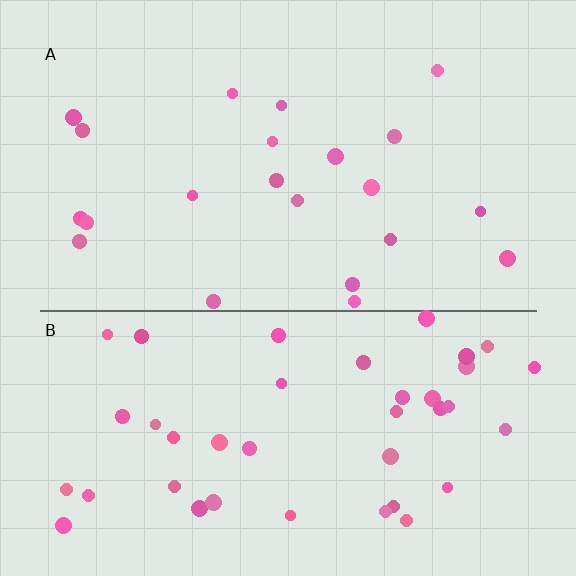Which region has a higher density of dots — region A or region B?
B (the bottom).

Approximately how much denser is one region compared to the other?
Approximately 1.9× — region B over region A.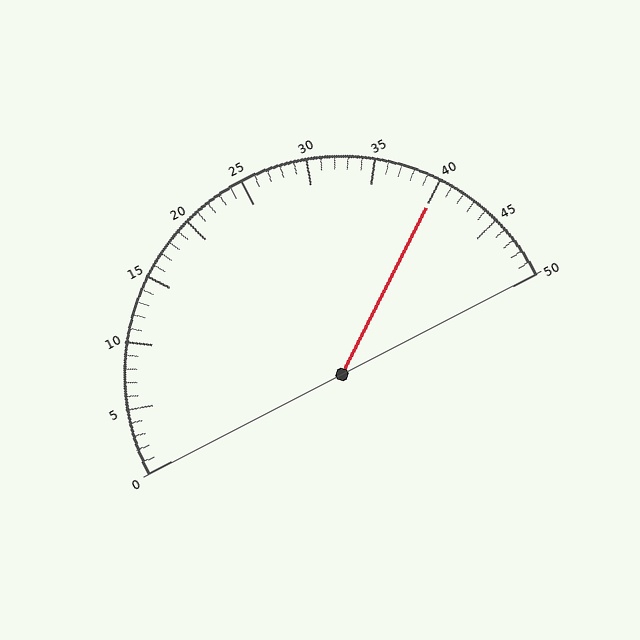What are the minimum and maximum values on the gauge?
The gauge ranges from 0 to 50.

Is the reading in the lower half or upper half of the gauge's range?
The reading is in the upper half of the range (0 to 50).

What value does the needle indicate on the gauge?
The needle indicates approximately 40.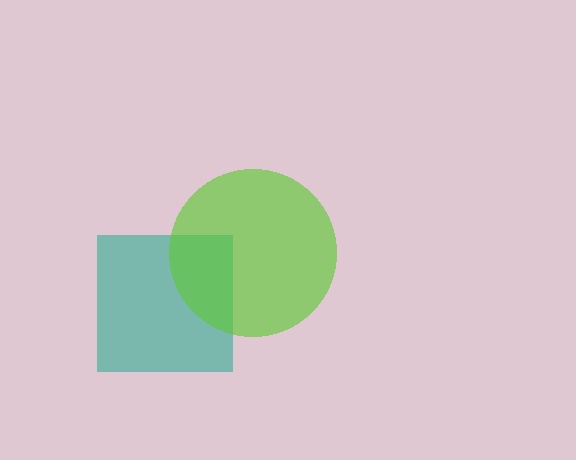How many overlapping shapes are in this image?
There are 2 overlapping shapes in the image.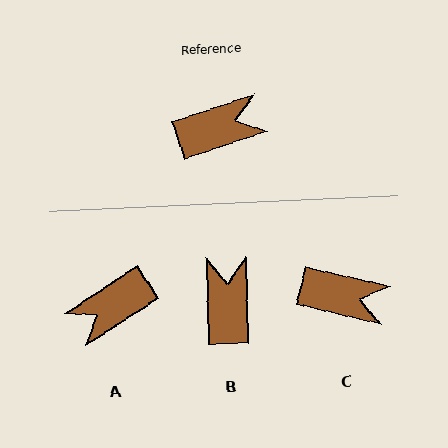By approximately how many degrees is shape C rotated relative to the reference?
Approximately 32 degrees clockwise.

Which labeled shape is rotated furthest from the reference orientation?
A, about 165 degrees away.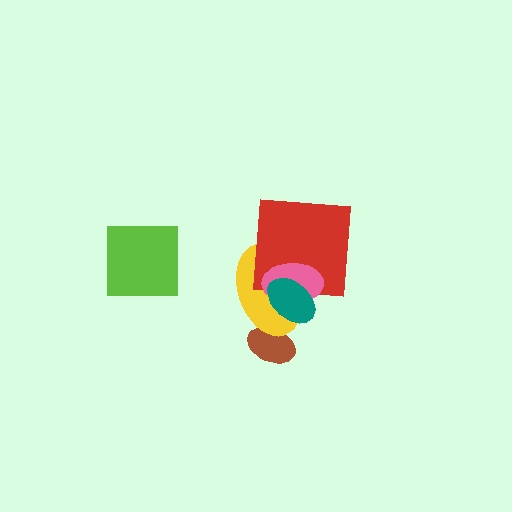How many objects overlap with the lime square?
0 objects overlap with the lime square.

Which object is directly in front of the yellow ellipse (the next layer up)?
The red square is directly in front of the yellow ellipse.